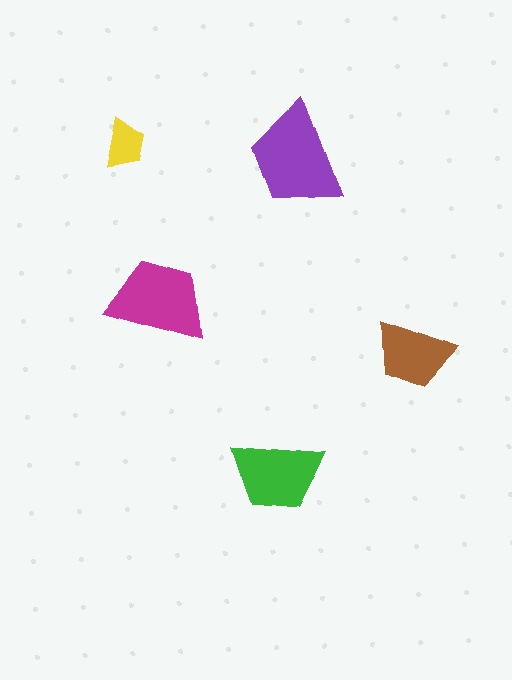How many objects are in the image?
There are 5 objects in the image.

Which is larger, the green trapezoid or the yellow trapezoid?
The green one.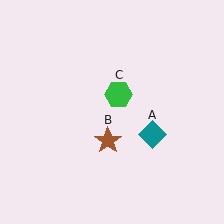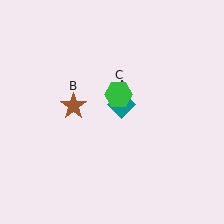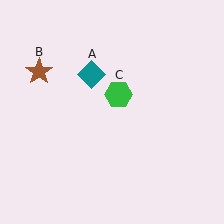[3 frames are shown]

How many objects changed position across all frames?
2 objects changed position: teal diamond (object A), brown star (object B).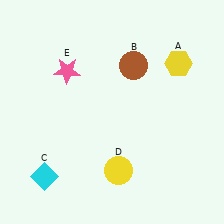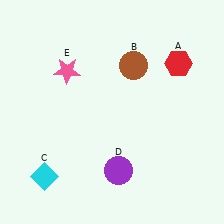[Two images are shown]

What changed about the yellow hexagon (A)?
In Image 1, A is yellow. In Image 2, it changed to red.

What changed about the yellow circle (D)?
In Image 1, D is yellow. In Image 2, it changed to purple.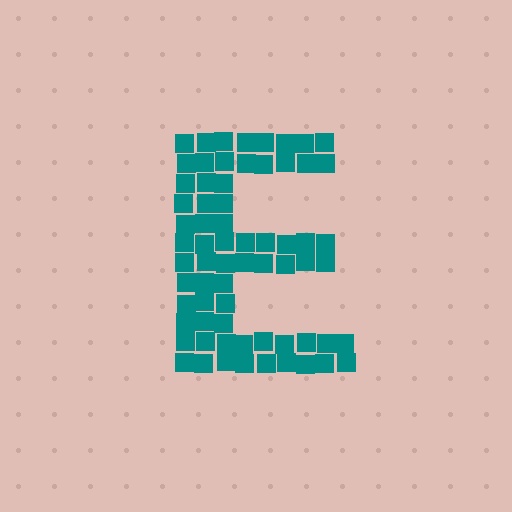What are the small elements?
The small elements are squares.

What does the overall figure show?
The overall figure shows the letter E.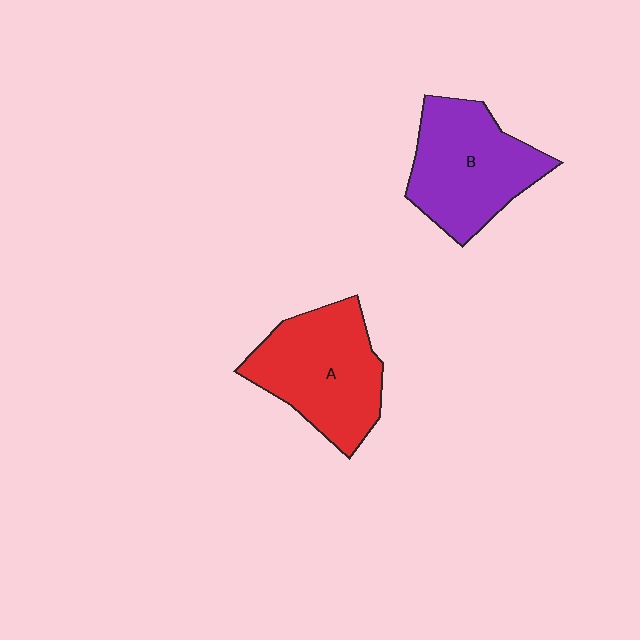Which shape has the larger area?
Shape A (red).